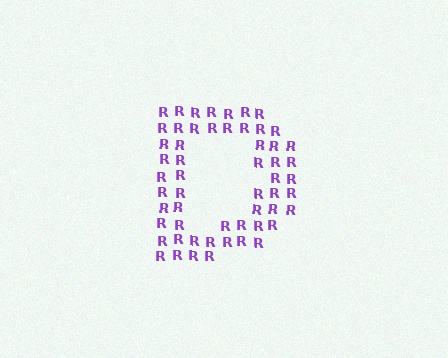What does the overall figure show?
The overall figure shows the letter D.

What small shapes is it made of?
It is made of small letter R's.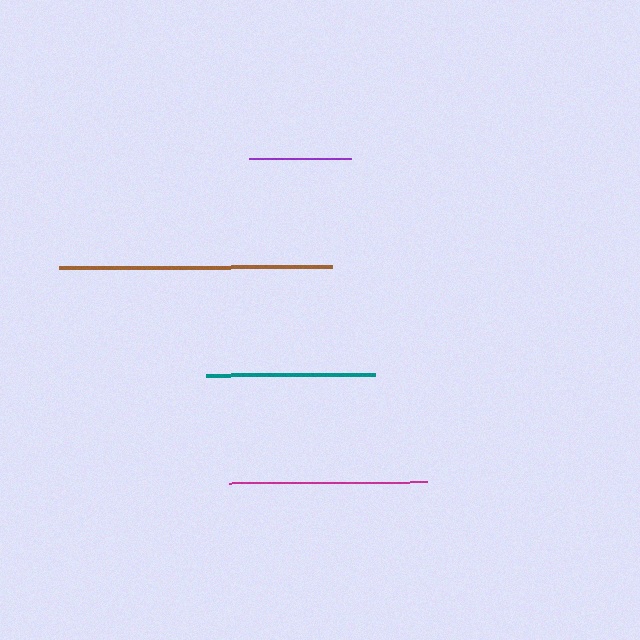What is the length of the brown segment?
The brown segment is approximately 273 pixels long.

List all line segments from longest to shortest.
From longest to shortest: brown, magenta, teal, purple.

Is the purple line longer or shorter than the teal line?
The teal line is longer than the purple line.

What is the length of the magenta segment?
The magenta segment is approximately 198 pixels long.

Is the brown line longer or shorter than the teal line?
The brown line is longer than the teal line.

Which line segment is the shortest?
The purple line is the shortest at approximately 101 pixels.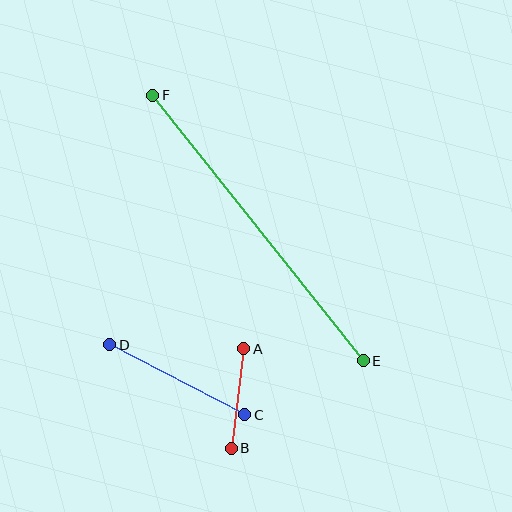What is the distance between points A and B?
The distance is approximately 100 pixels.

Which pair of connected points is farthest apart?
Points E and F are farthest apart.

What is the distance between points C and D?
The distance is approximately 152 pixels.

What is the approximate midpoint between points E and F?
The midpoint is at approximately (258, 228) pixels.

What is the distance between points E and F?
The distance is approximately 339 pixels.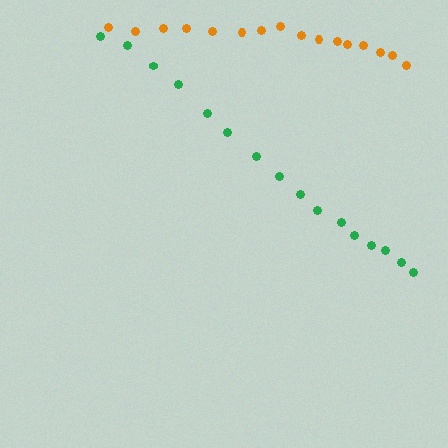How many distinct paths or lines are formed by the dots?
There are 2 distinct paths.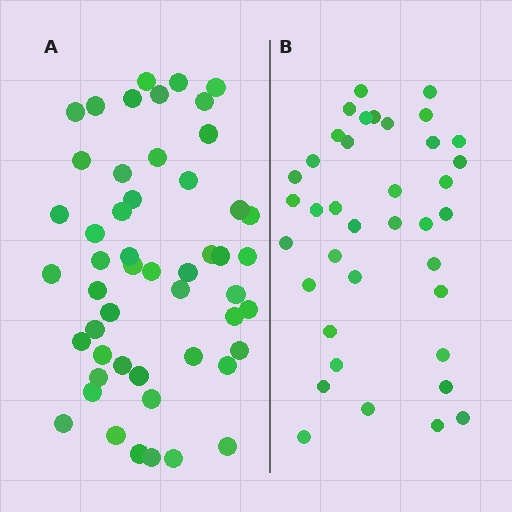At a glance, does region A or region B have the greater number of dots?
Region A (the left region) has more dots.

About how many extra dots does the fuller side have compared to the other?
Region A has approximately 15 more dots than region B.